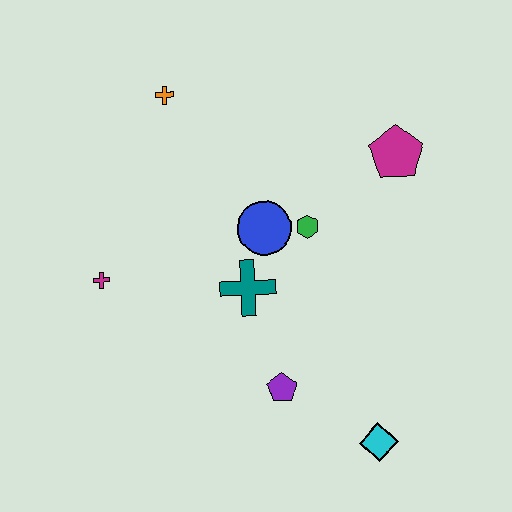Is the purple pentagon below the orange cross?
Yes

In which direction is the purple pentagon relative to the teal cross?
The purple pentagon is below the teal cross.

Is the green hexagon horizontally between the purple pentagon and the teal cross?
No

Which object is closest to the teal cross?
The blue circle is closest to the teal cross.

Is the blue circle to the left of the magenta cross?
No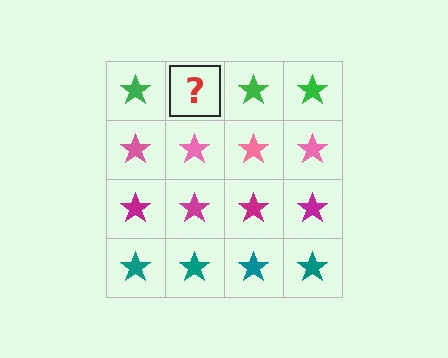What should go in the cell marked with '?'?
The missing cell should contain a green star.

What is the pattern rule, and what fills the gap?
The rule is that each row has a consistent color. The gap should be filled with a green star.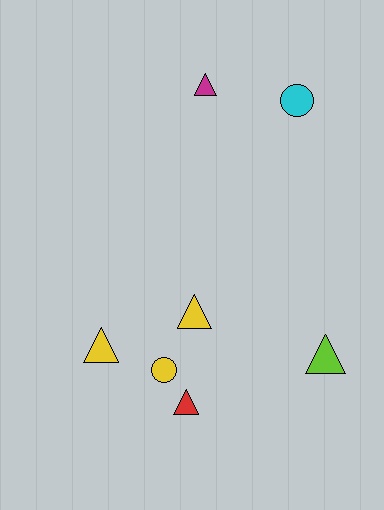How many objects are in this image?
There are 7 objects.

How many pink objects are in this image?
There are no pink objects.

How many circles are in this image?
There are 2 circles.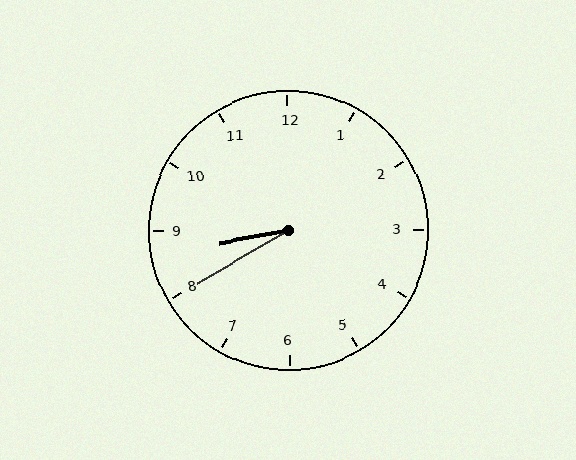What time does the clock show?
8:40.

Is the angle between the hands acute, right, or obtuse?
It is acute.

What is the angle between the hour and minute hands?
Approximately 20 degrees.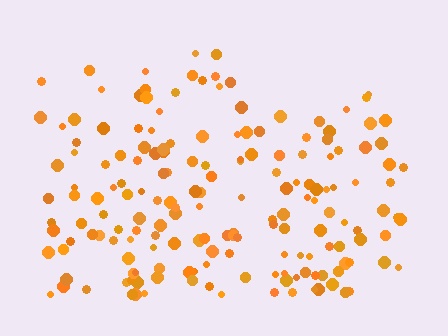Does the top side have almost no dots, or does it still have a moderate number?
Still a moderate number, just noticeably fewer than the bottom.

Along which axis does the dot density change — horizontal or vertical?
Vertical.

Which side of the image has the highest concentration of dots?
The bottom.